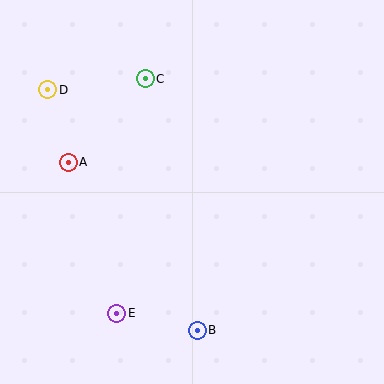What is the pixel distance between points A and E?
The distance between A and E is 159 pixels.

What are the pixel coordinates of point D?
Point D is at (48, 90).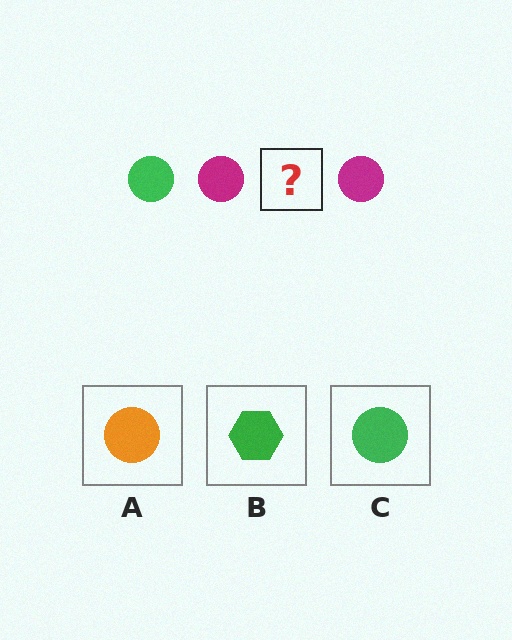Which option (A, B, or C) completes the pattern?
C.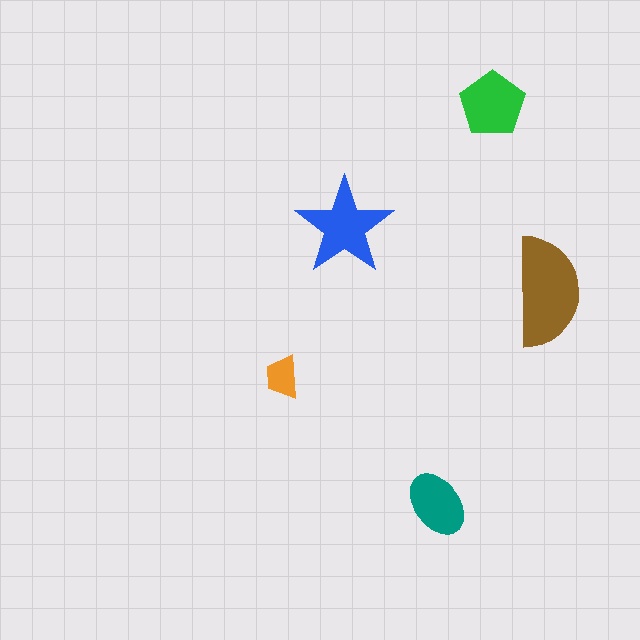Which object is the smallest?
The orange trapezoid.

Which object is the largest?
The brown semicircle.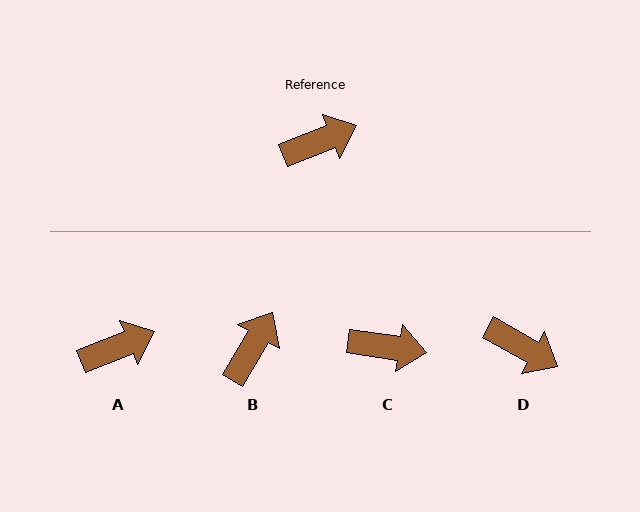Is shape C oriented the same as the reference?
No, it is off by about 30 degrees.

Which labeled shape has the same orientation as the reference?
A.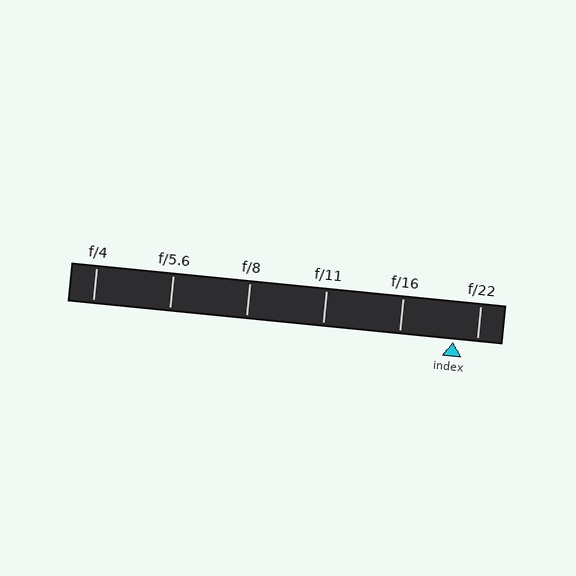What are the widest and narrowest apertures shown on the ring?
The widest aperture shown is f/4 and the narrowest is f/22.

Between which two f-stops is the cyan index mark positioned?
The index mark is between f/16 and f/22.